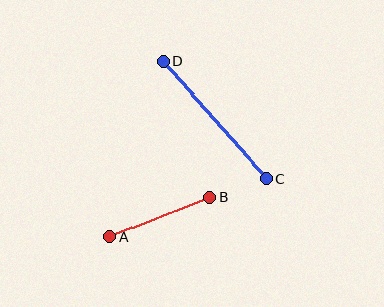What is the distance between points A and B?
The distance is approximately 107 pixels.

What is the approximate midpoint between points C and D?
The midpoint is at approximately (215, 120) pixels.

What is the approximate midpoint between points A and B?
The midpoint is at approximately (160, 217) pixels.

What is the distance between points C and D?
The distance is approximately 156 pixels.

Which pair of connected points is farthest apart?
Points C and D are farthest apart.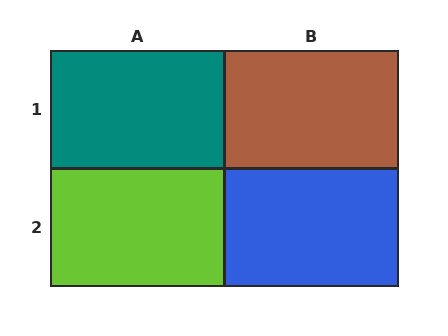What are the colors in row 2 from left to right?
Lime, blue.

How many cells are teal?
1 cell is teal.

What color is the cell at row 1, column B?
Brown.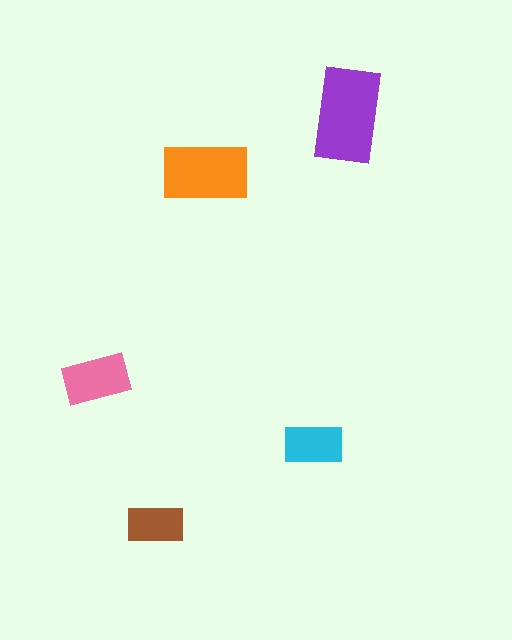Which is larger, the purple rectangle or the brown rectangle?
The purple one.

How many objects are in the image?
There are 5 objects in the image.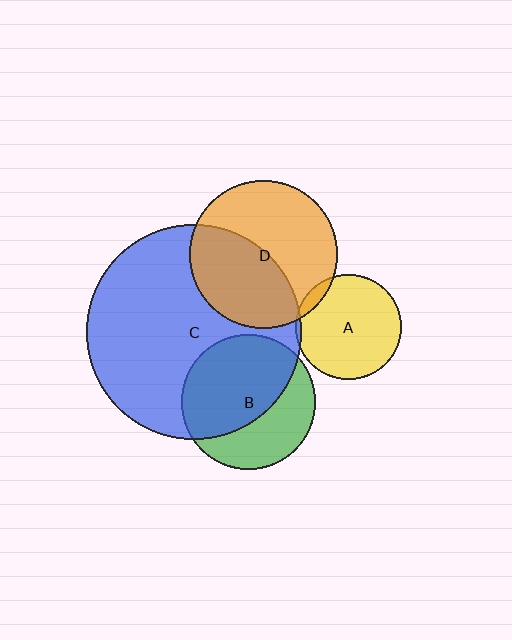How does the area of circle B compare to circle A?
Approximately 1.6 times.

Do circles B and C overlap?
Yes.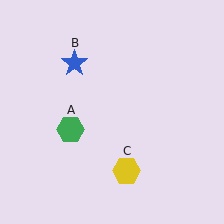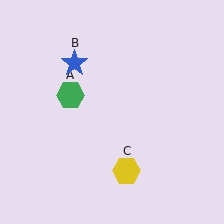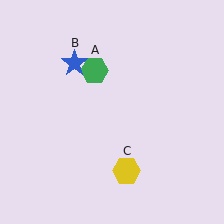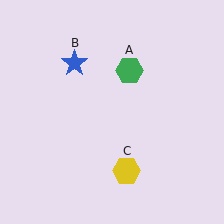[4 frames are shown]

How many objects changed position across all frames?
1 object changed position: green hexagon (object A).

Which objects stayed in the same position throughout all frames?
Blue star (object B) and yellow hexagon (object C) remained stationary.